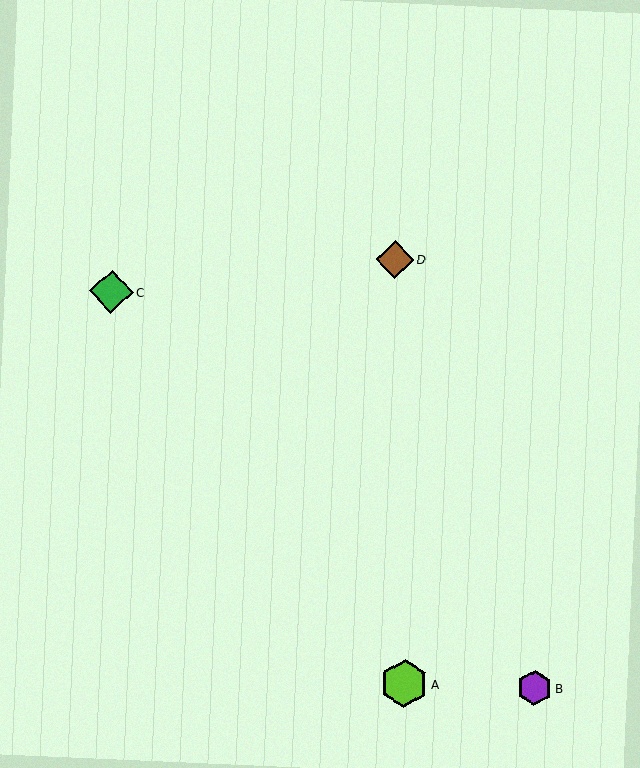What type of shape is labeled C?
Shape C is a green diamond.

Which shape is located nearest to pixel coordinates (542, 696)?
The purple hexagon (labeled B) at (535, 688) is nearest to that location.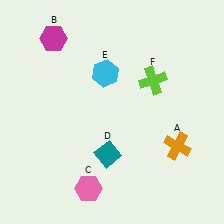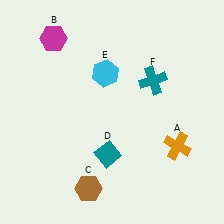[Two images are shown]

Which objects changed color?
C changed from pink to brown. F changed from lime to teal.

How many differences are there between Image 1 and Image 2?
There are 2 differences between the two images.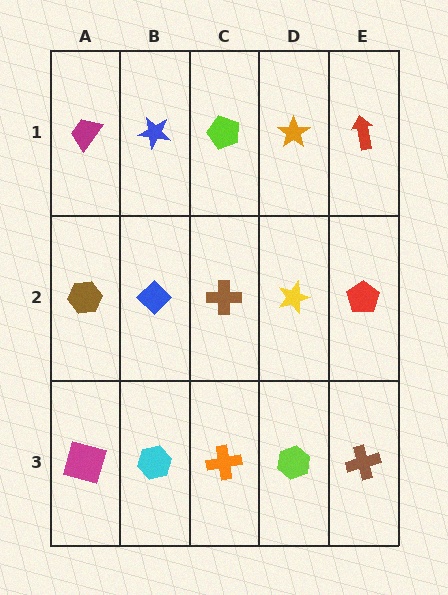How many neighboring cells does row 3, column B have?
3.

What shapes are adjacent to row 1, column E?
A red pentagon (row 2, column E), an orange star (row 1, column D).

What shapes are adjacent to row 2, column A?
A magenta trapezoid (row 1, column A), a magenta square (row 3, column A), a blue diamond (row 2, column B).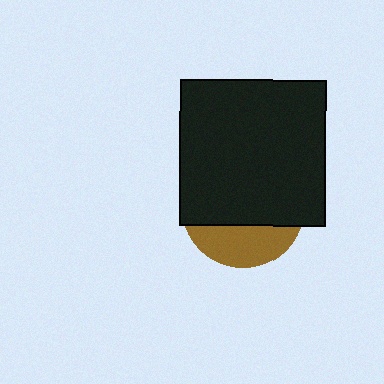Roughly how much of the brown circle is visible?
A small part of it is visible (roughly 31%).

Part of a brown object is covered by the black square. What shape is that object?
It is a circle.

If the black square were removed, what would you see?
You would see the complete brown circle.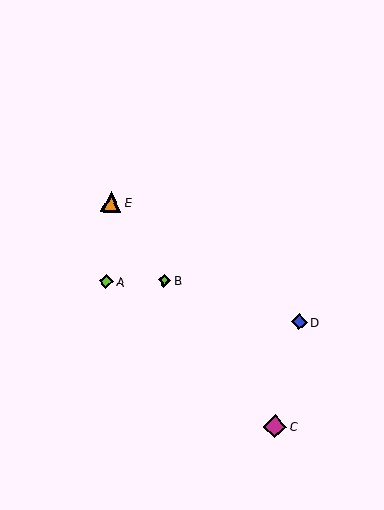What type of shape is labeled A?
Shape A is a lime diamond.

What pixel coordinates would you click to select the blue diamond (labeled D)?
Click at (299, 322) to select the blue diamond D.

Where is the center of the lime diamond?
The center of the lime diamond is at (106, 281).